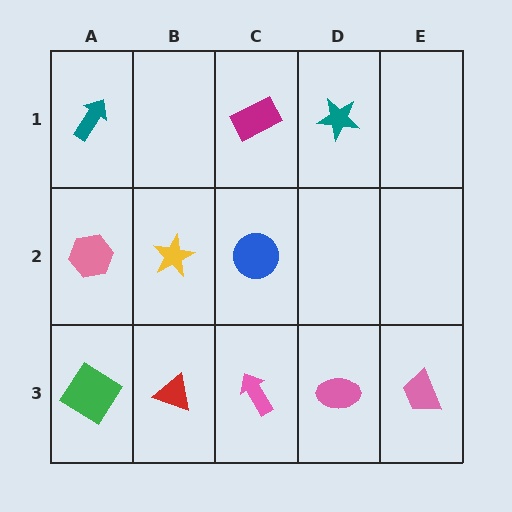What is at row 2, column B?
A yellow star.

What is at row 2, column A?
A pink hexagon.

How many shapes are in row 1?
3 shapes.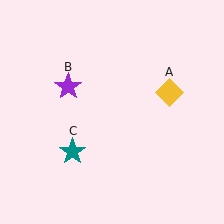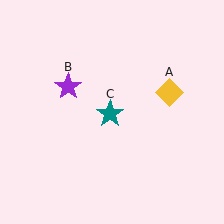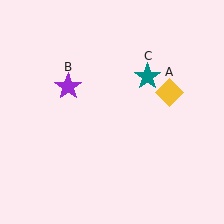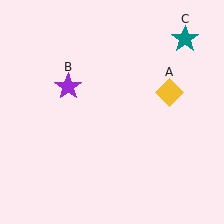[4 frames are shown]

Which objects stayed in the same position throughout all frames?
Yellow diamond (object A) and purple star (object B) remained stationary.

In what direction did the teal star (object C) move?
The teal star (object C) moved up and to the right.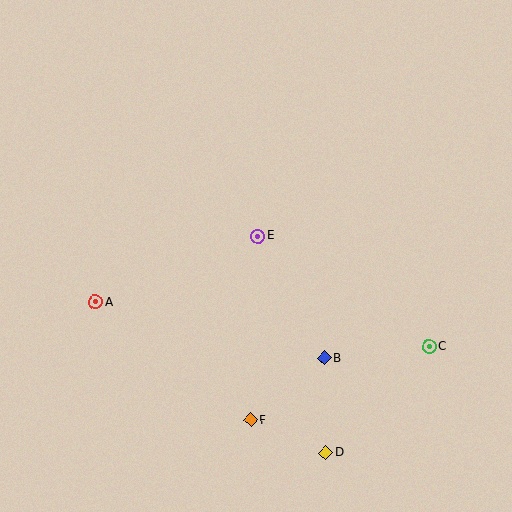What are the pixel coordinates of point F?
Point F is at (251, 420).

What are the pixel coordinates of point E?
Point E is at (258, 236).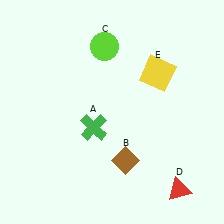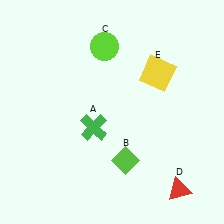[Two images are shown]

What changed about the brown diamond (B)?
In Image 1, B is brown. In Image 2, it changed to lime.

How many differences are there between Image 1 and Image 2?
There is 1 difference between the two images.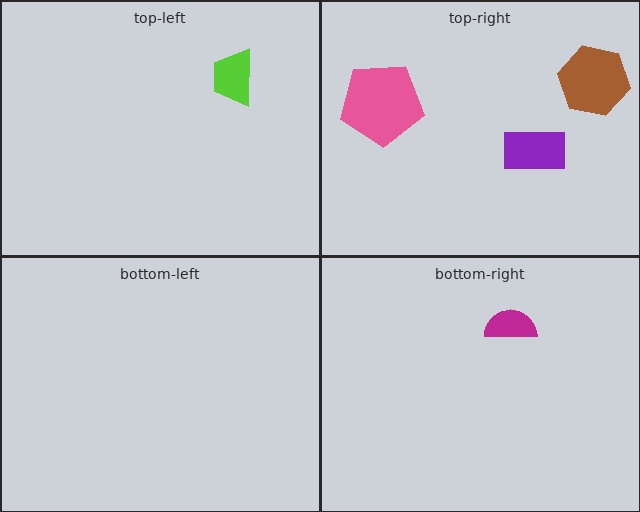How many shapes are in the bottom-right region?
1.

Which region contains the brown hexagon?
The top-right region.